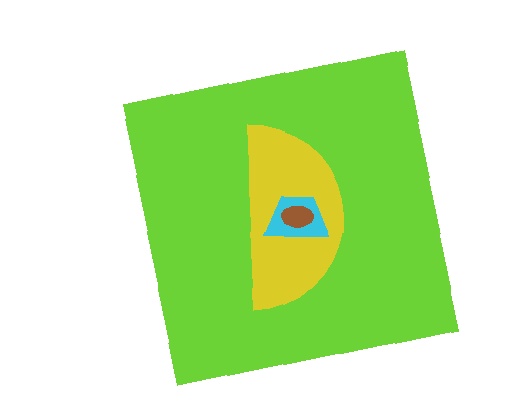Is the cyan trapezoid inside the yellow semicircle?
Yes.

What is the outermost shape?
The lime square.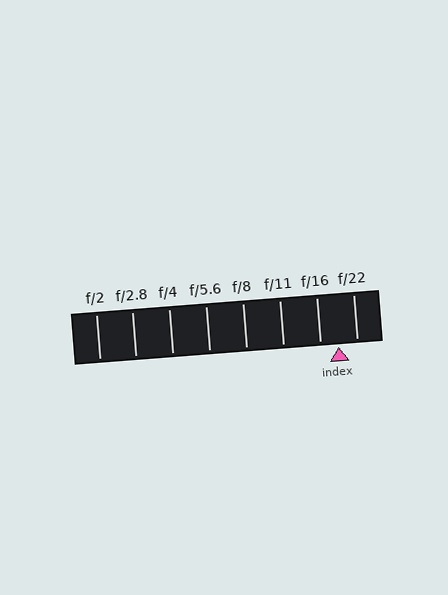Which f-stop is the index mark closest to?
The index mark is closest to f/16.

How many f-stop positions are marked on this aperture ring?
There are 8 f-stop positions marked.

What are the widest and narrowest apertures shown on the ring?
The widest aperture shown is f/2 and the narrowest is f/22.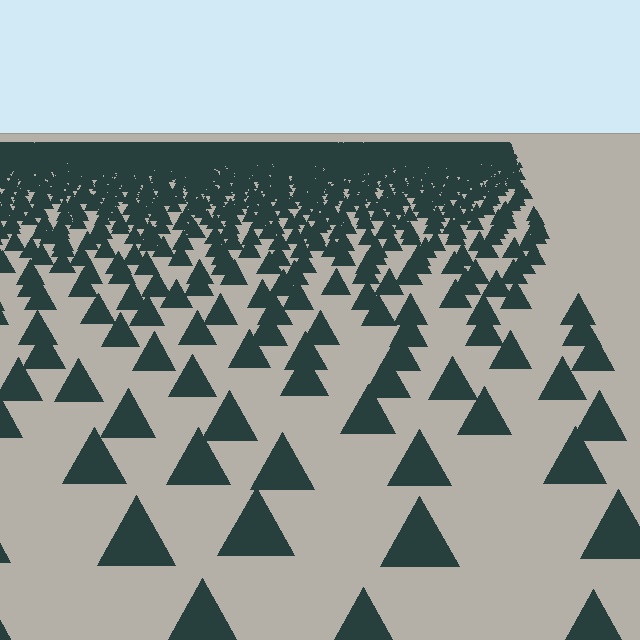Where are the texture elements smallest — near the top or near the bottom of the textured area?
Near the top.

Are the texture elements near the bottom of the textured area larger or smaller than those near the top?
Larger. Near the bottom, elements are closer to the viewer and appear at a bigger on-screen size.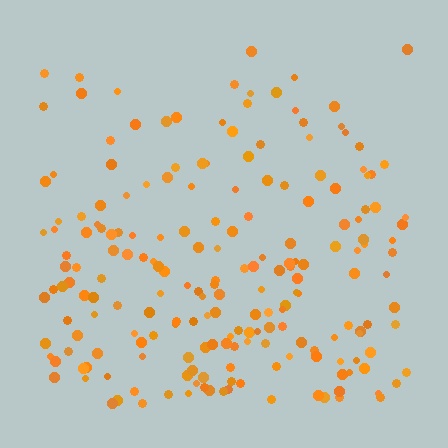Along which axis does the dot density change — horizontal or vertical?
Vertical.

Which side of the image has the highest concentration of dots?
The bottom.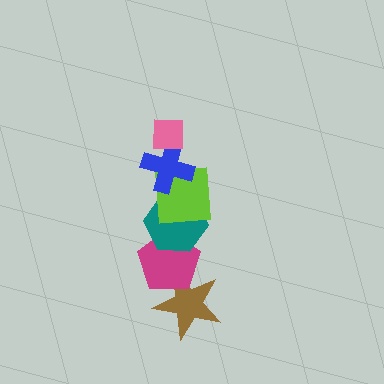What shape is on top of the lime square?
The blue cross is on top of the lime square.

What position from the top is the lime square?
The lime square is 3rd from the top.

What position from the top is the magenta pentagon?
The magenta pentagon is 5th from the top.